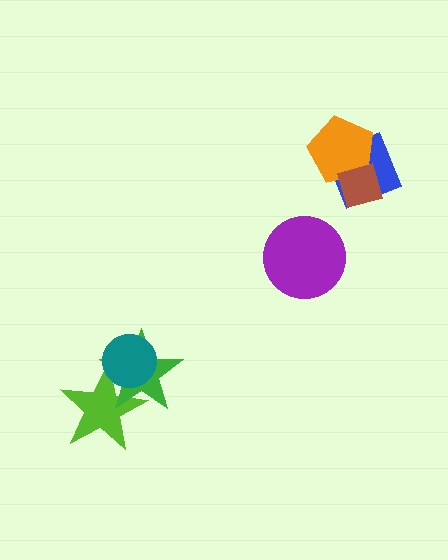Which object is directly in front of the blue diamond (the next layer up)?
The orange pentagon is directly in front of the blue diamond.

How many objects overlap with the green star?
2 objects overlap with the green star.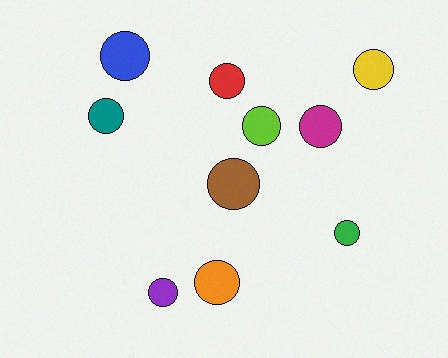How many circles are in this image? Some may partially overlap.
There are 10 circles.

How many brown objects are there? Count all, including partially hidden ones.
There is 1 brown object.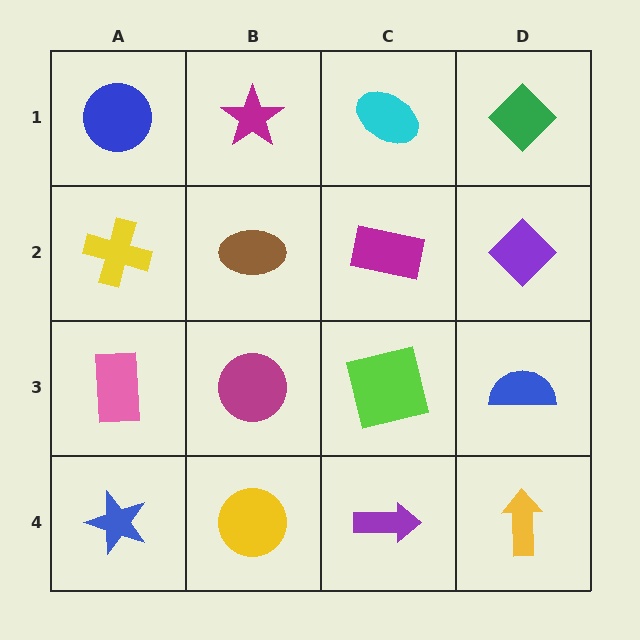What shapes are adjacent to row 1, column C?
A magenta rectangle (row 2, column C), a magenta star (row 1, column B), a green diamond (row 1, column D).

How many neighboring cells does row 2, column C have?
4.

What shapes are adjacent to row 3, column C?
A magenta rectangle (row 2, column C), a purple arrow (row 4, column C), a magenta circle (row 3, column B), a blue semicircle (row 3, column D).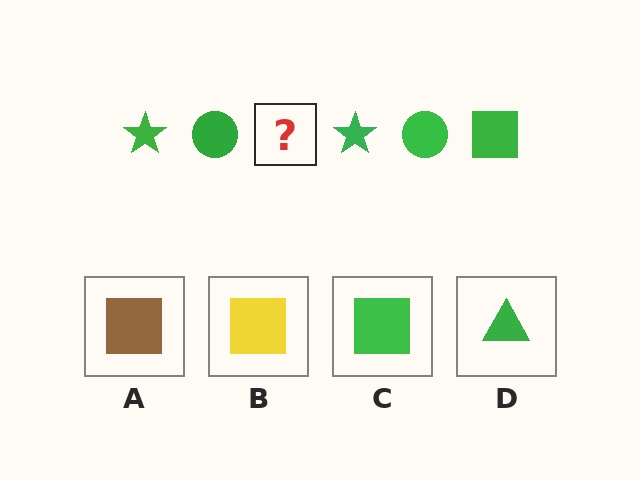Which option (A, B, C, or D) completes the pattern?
C.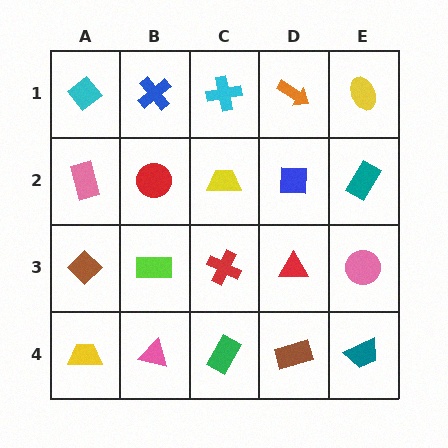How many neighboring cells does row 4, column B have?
3.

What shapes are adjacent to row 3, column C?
A yellow trapezoid (row 2, column C), a green rectangle (row 4, column C), a lime rectangle (row 3, column B), a red triangle (row 3, column D).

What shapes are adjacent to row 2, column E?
A yellow ellipse (row 1, column E), a pink circle (row 3, column E), a blue square (row 2, column D).